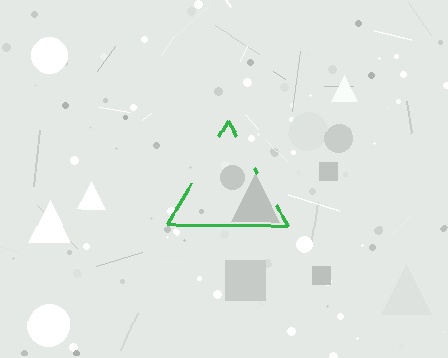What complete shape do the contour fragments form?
The contour fragments form a triangle.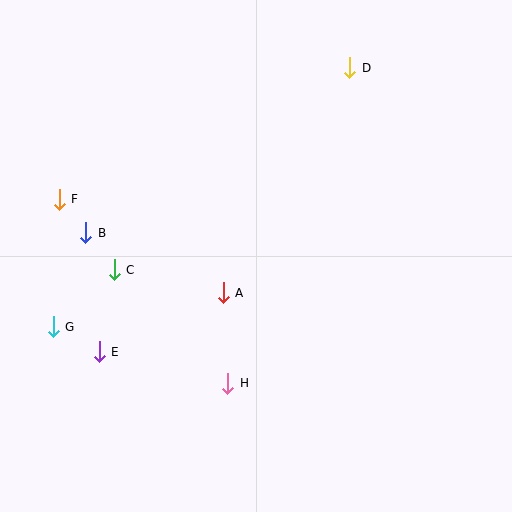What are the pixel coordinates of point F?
Point F is at (59, 199).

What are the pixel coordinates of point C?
Point C is at (114, 270).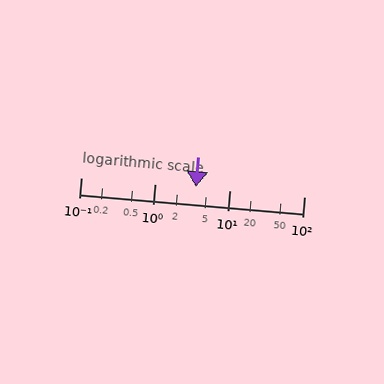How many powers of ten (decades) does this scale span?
The scale spans 3 decades, from 0.1 to 100.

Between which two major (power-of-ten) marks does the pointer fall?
The pointer is between 1 and 10.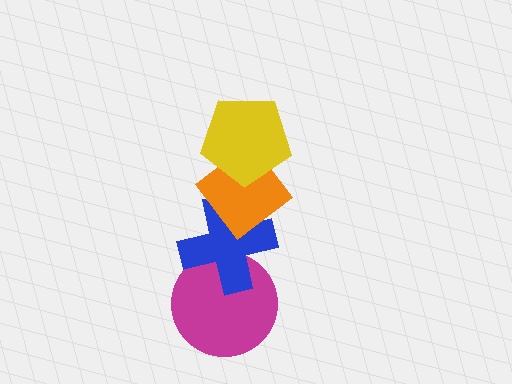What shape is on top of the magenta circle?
The blue cross is on top of the magenta circle.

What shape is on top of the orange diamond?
The yellow pentagon is on top of the orange diamond.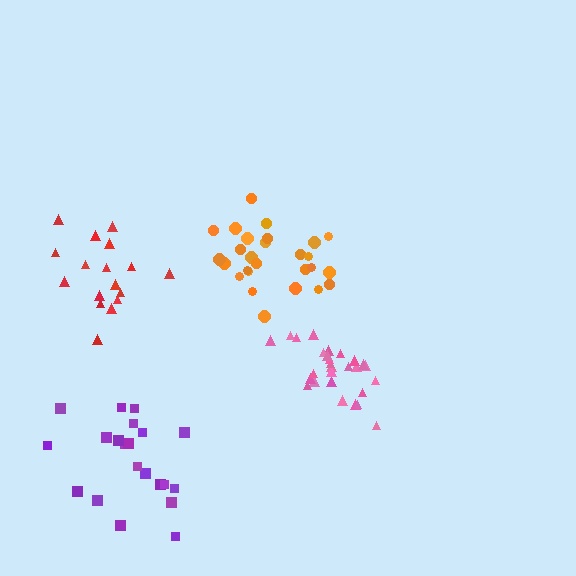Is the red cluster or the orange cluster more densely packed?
Orange.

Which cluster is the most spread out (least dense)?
Purple.